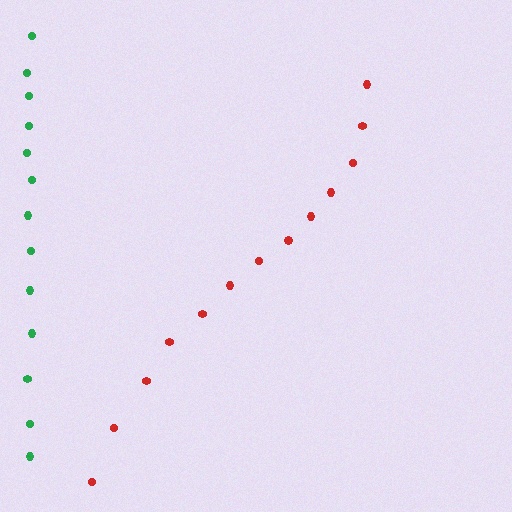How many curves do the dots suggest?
There are 2 distinct paths.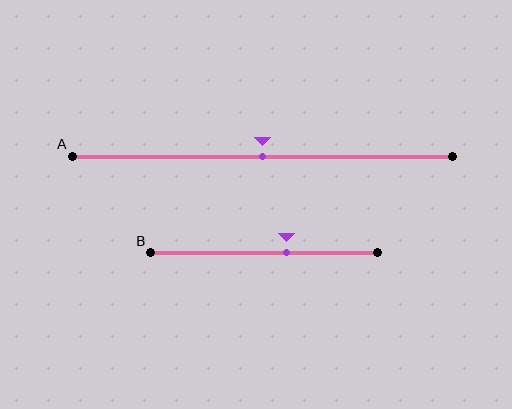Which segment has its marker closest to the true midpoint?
Segment A has its marker closest to the true midpoint.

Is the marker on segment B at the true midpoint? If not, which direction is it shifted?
No, the marker on segment B is shifted to the right by about 10% of the segment length.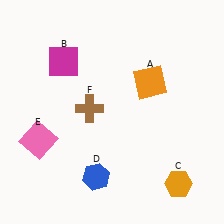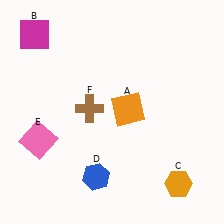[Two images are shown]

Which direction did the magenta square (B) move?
The magenta square (B) moved left.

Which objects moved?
The objects that moved are: the orange square (A), the magenta square (B).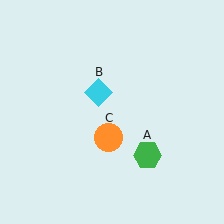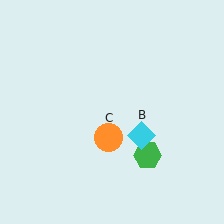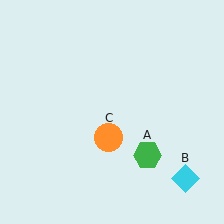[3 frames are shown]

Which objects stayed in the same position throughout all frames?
Green hexagon (object A) and orange circle (object C) remained stationary.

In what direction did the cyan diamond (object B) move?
The cyan diamond (object B) moved down and to the right.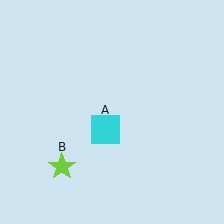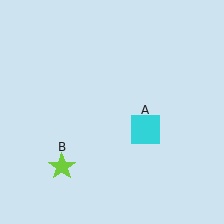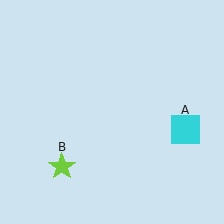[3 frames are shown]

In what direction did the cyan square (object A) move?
The cyan square (object A) moved right.